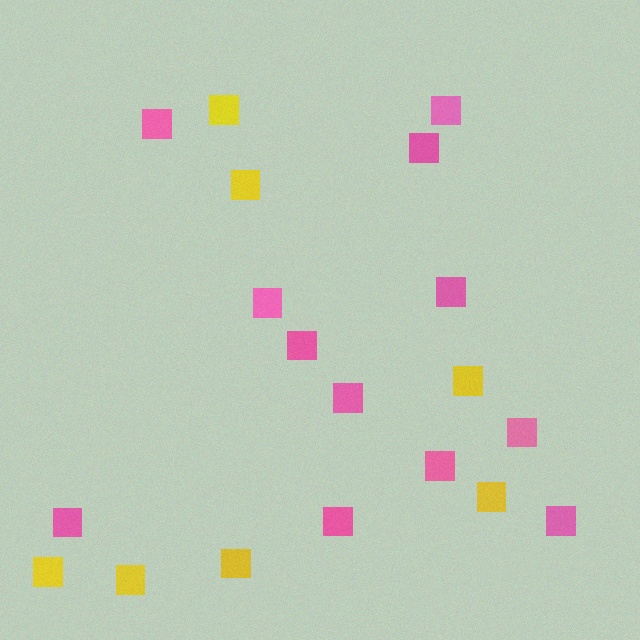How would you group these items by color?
There are 2 groups: one group of pink squares (12) and one group of yellow squares (7).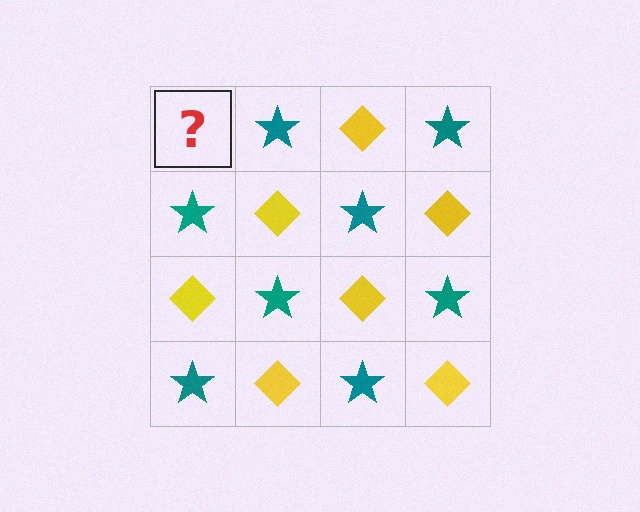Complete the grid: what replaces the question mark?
The question mark should be replaced with a yellow diamond.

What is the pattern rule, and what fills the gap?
The rule is that it alternates yellow diamond and teal star in a checkerboard pattern. The gap should be filled with a yellow diamond.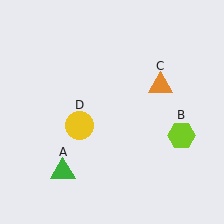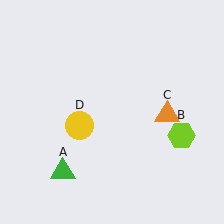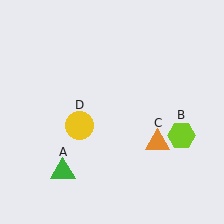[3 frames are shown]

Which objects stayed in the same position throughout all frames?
Green triangle (object A) and lime hexagon (object B) and yellow circle (object D) remained stationary.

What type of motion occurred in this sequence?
The orange triangle (object C) rotated clockwise around the center of the scene.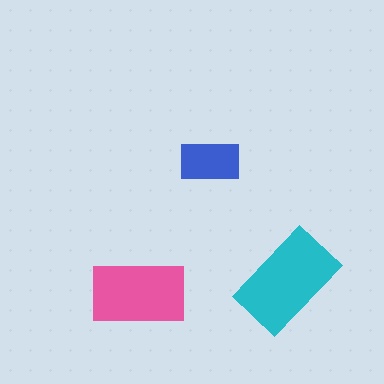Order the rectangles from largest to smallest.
the cyan one, the pink one, the blue one.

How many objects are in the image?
There are 3 objects in the image.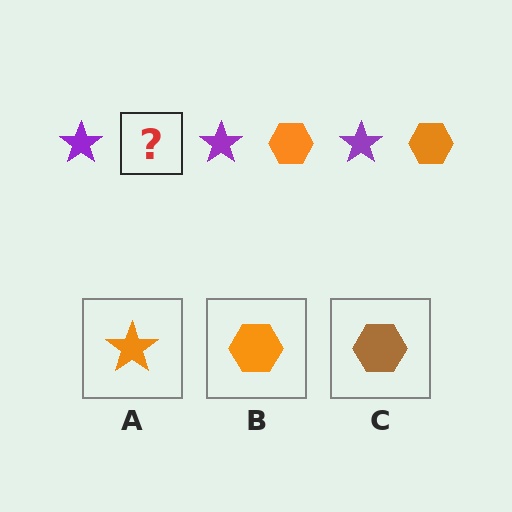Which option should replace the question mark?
Option B.